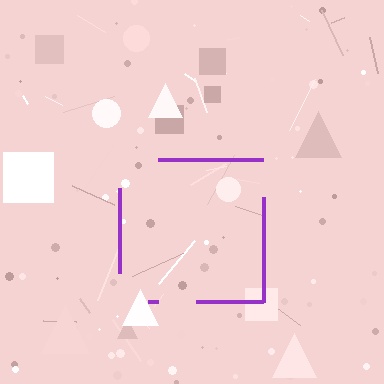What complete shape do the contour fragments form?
The contour fragments form a square.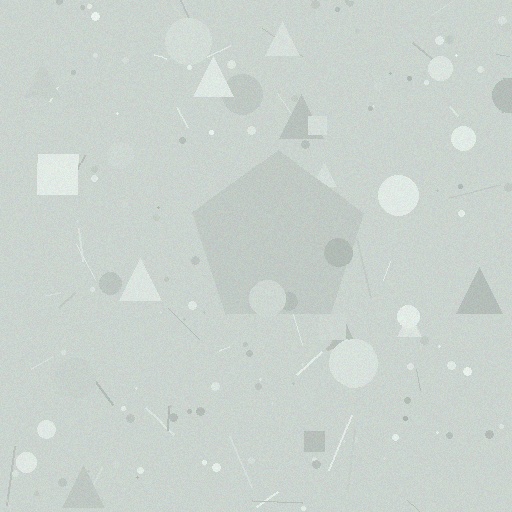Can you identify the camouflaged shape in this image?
The camouflaged shape is a pentagon.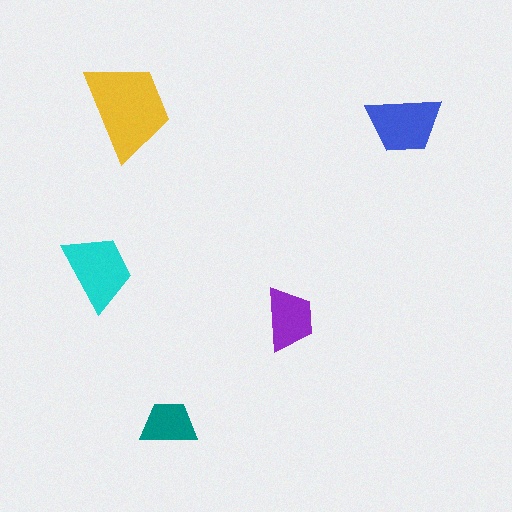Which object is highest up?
The yellow trapezoid is topmost.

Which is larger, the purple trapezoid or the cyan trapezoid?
The cyan one.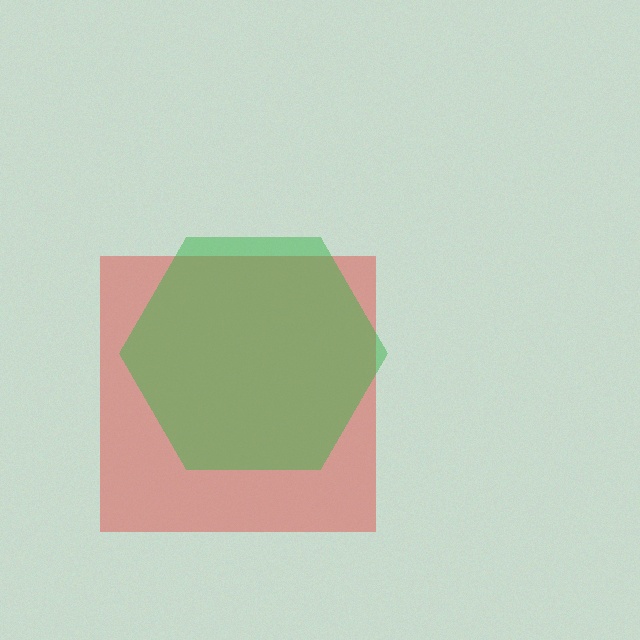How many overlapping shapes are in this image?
There are 2 overlapping shapes in the image.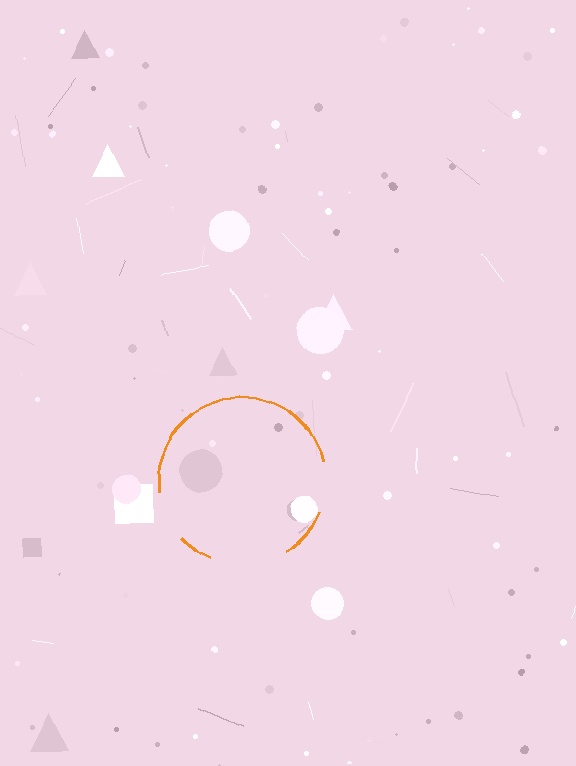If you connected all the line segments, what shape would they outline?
They would outline a circle.